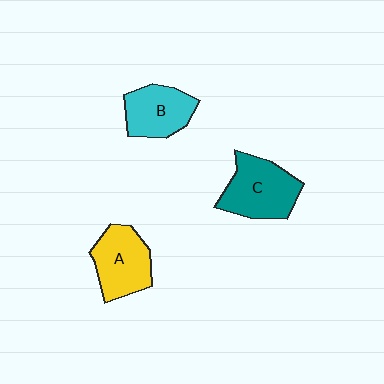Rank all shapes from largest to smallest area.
From largest to smallest: C (teal), A (yellow), B (cyan).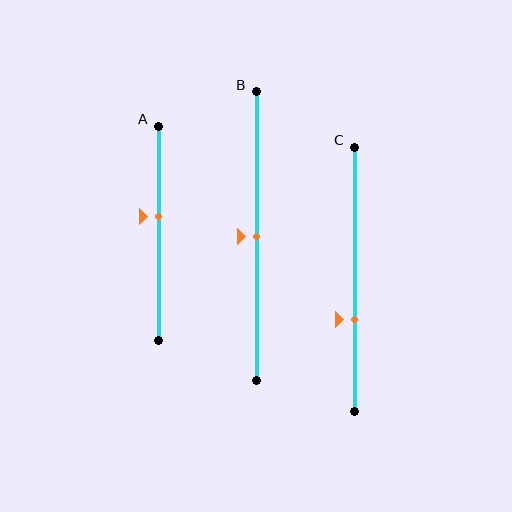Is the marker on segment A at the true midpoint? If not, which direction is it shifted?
No, the marker on segment A is shifted upward by about 8% of the segment length.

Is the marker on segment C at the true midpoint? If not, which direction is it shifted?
No, the marker on segment C is shifted downward by about 15% of the segment length.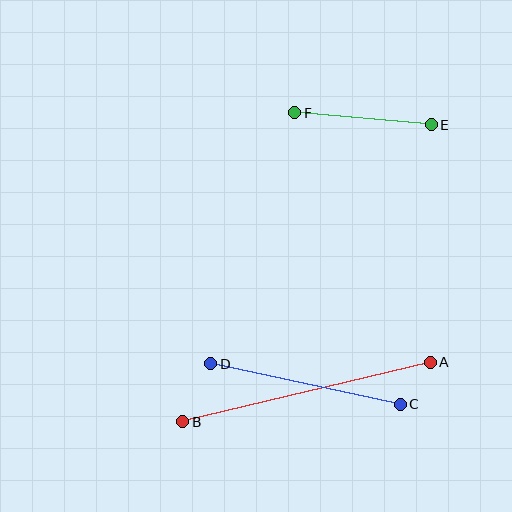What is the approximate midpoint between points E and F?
The midpoint is at approximately (363, 119) pixels.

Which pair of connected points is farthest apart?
Points A and B are farthest apart.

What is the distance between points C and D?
The distance is approximately 194 pixels.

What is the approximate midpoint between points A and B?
The midpoint is at approximately (306, 392) pixels.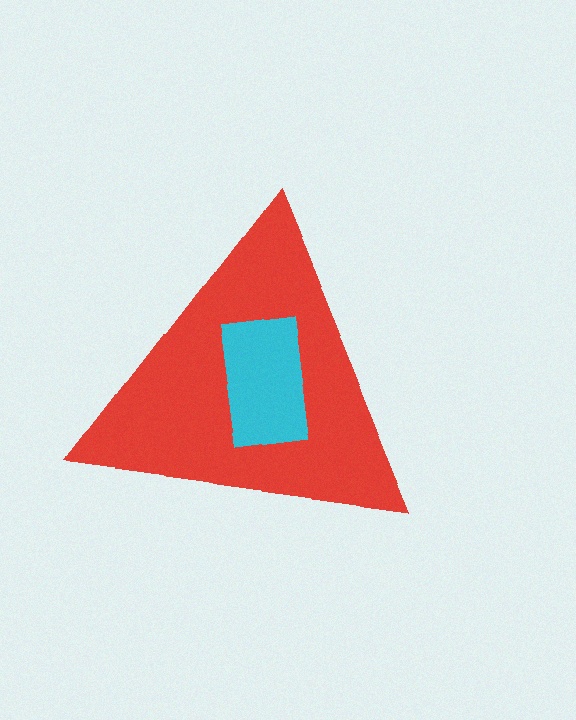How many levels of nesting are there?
2.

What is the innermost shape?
The cyan rectangle.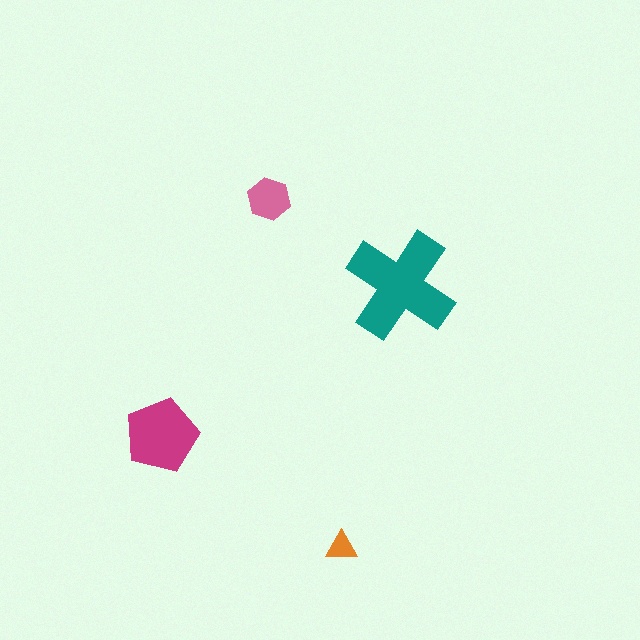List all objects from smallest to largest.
The orange triangle, the pink hexagon, the magenta pentagon, the teal cross.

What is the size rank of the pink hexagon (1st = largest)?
3rd.